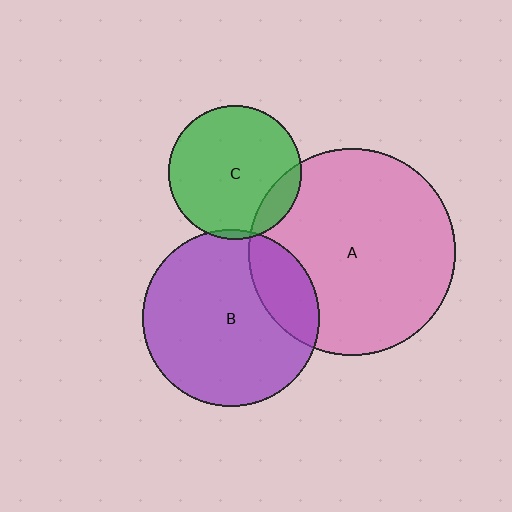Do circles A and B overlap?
Yes.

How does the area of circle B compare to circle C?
Approximately 1.8 times.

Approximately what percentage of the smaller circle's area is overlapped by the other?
Approximately 20%.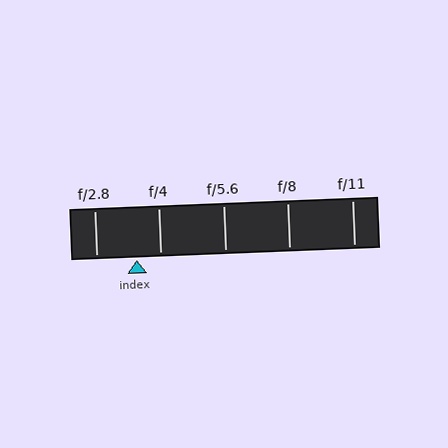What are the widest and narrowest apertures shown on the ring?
The widest aperture shown is f/2.8 and the narrowest is f/11.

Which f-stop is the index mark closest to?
The index mark is closest to f/4.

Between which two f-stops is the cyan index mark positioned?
The index mark is between f/2.8 and f/4.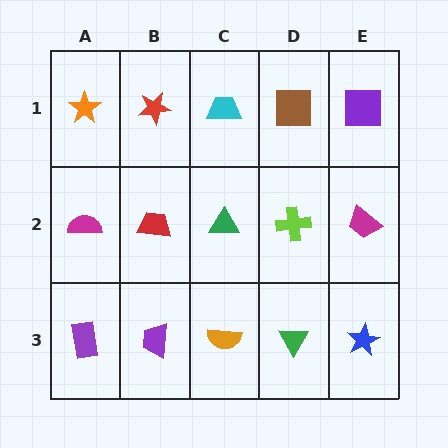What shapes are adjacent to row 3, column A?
A magenta semicircle (row 2, column A), a purple trapezoid (row 3, column B).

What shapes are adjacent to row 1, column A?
A magenta semicircle (row 2, column A), a red star (row 1, column B).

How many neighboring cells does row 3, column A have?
2.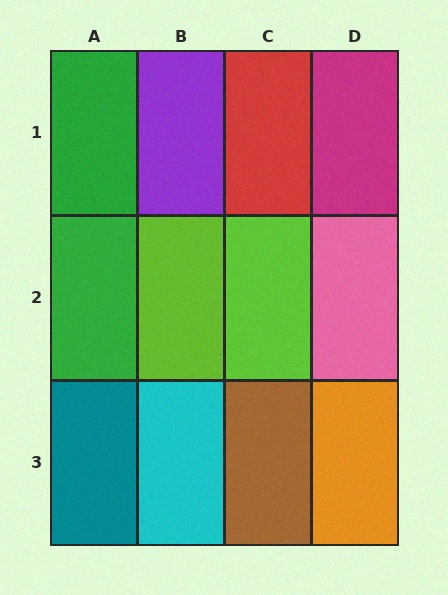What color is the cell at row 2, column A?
Green.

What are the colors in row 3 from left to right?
Teal, cyan, brown, orange.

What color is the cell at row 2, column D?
Pink.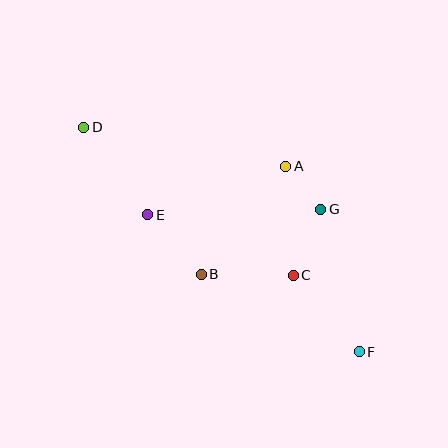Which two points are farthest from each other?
Points D and F are farthest from each other.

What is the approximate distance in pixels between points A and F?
The distance between A and F is approximately 200 pixels.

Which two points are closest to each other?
Points A and G are closest to each other.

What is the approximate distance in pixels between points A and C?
The distance between A and C is approximately 110 pixels.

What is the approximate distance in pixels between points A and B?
The distance between A and B is approximately 138 pixels.